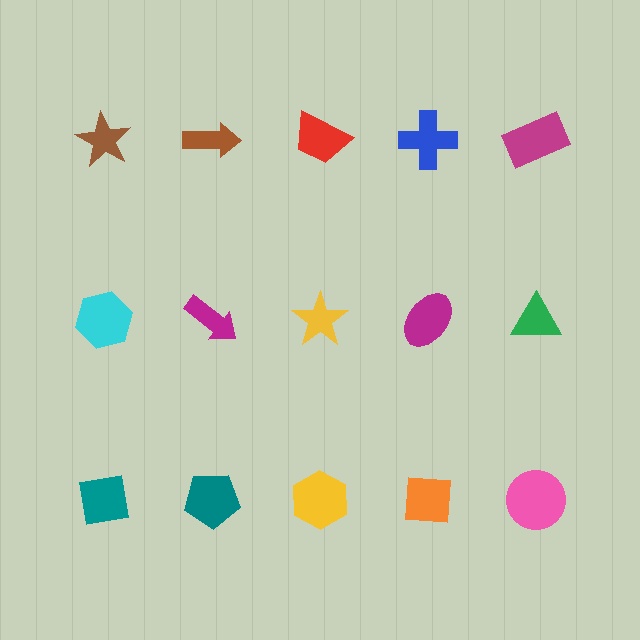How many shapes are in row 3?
5 shapes.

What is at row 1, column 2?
A brown arrow.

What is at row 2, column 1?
A cyan hexagon.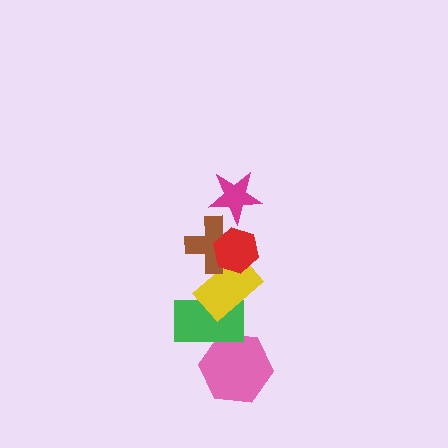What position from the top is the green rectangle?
The green rectangle is 5th from the top.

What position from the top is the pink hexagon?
The pink hexagon is 6th from the top.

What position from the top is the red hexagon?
The red hexagon is 2nd from the top.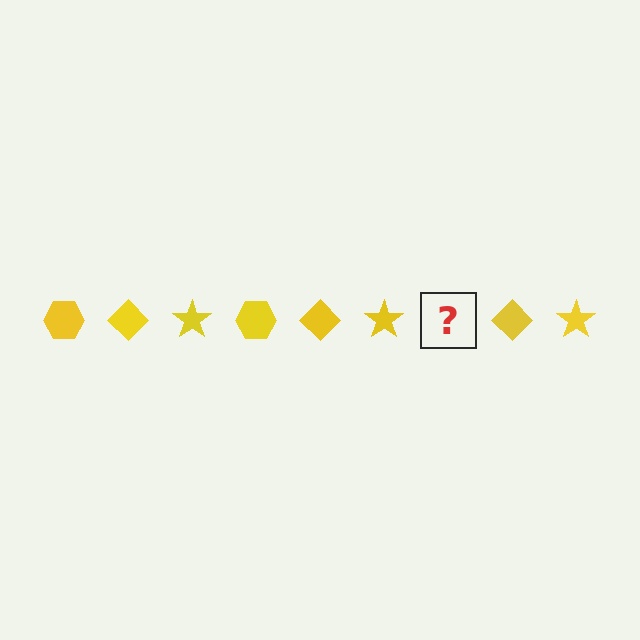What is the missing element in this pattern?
The missing element is a yellow hexagon.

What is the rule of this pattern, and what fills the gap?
The rule is that the pattern cycles through hexagon, diamond, star shapes in yellow. The gap should be filled with a yellow hexagon.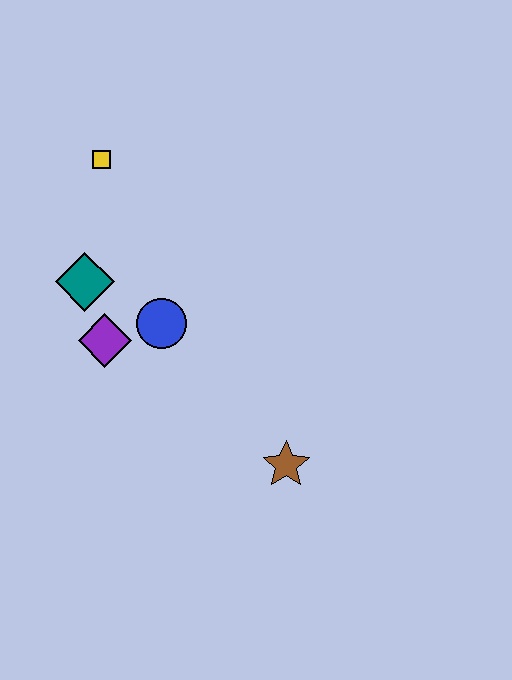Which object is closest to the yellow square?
The teal diamond is closest to the yellow square.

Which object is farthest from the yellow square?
The brown star is farthest from the yellow square.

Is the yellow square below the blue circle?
No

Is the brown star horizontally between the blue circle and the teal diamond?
No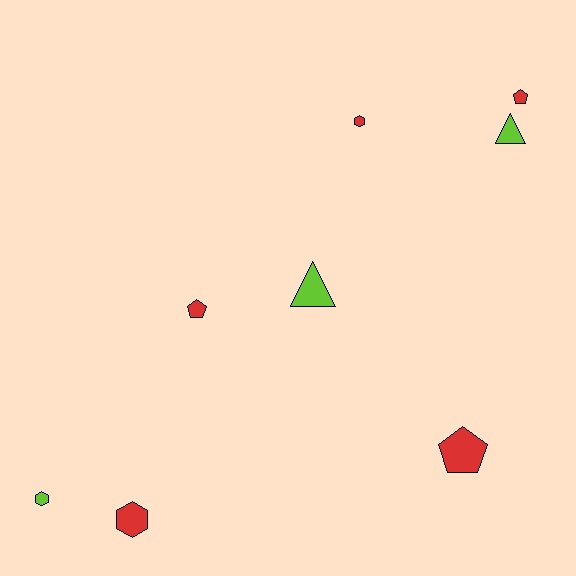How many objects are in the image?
There are 8 objects.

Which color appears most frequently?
Red, with 5 objects.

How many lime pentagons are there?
There are no lime pentagons.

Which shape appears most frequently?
Pentagon, with 3 objects.